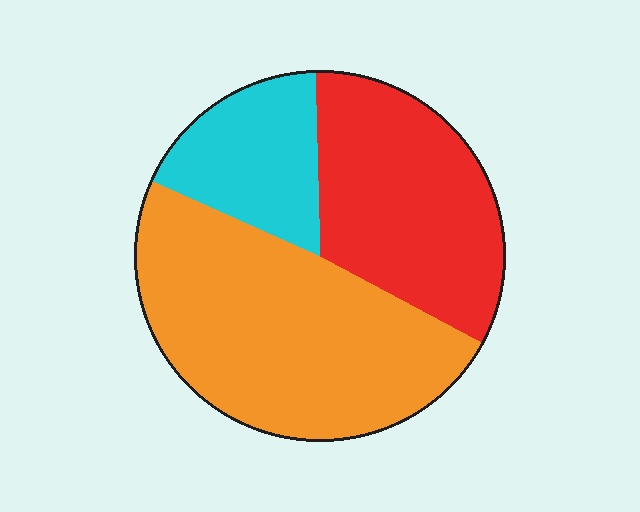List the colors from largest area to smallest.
From largest to smallest: orange, red, cyan.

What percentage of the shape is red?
Red takes up about one third (1/3) of the shape.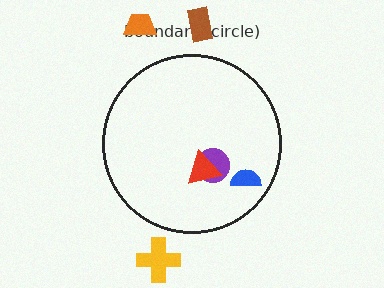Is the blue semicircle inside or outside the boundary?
Inside.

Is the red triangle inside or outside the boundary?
Inside.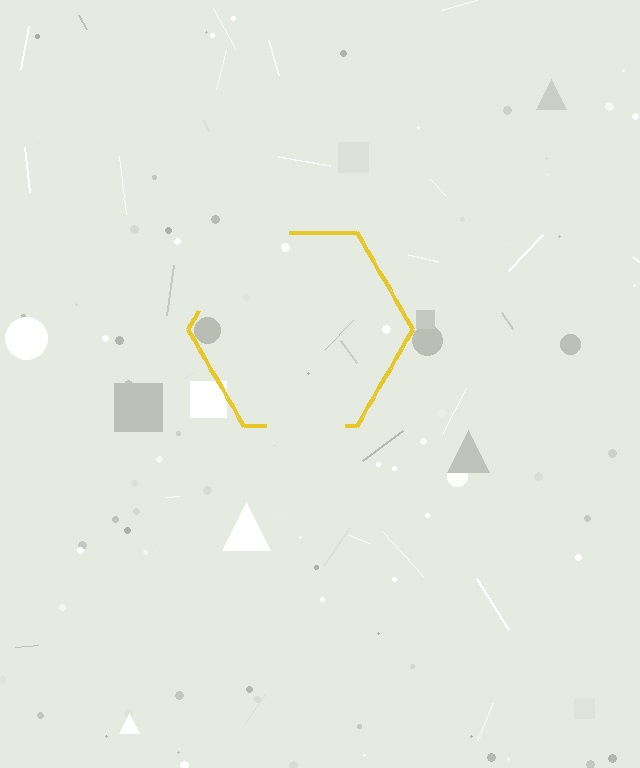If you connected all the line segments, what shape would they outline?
They would outline a hexagon.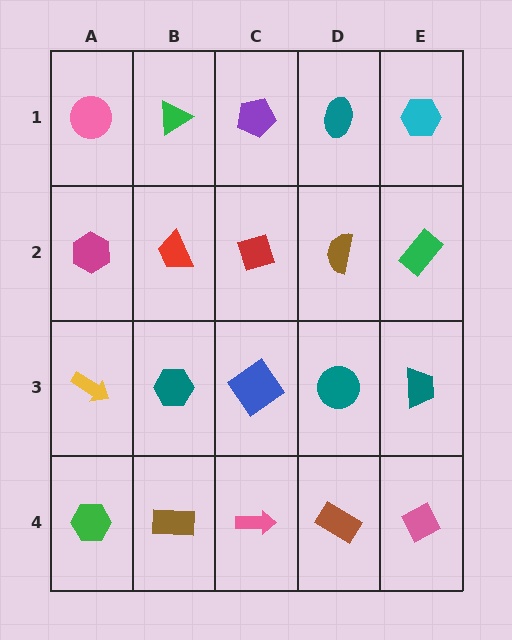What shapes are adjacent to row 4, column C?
A blue diamond (row 3, column C), a brown rectangle (row 4, column B), a brown rectangle (row 4, column D).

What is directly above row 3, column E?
A green rectangle.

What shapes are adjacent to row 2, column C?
A purple pentagon (row 1, column C), a blue diamond (row 3, column C), a red trapezoid (row 2, column B), a brown semicircle (row 2, column D).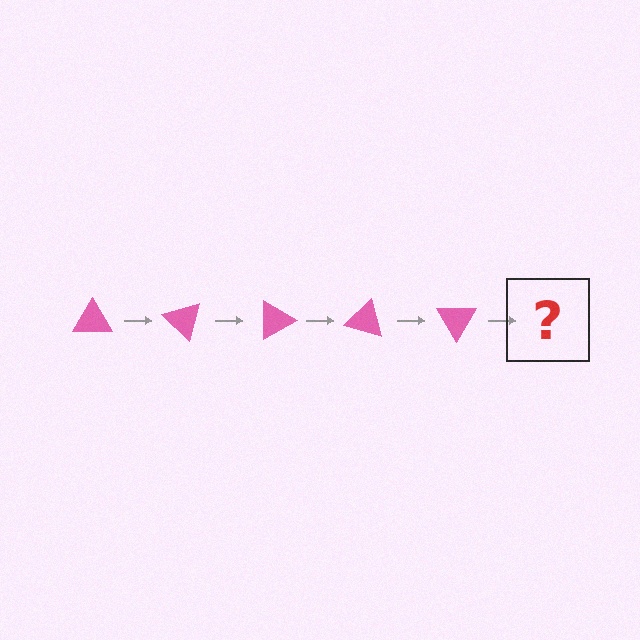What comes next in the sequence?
The next element should be a pink triangle rotated 225 degrees.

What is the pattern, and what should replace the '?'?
The pattern is that the triangle rotates 45 degrees each step. The '?' should be a pink triangle rotated 225 degrees.